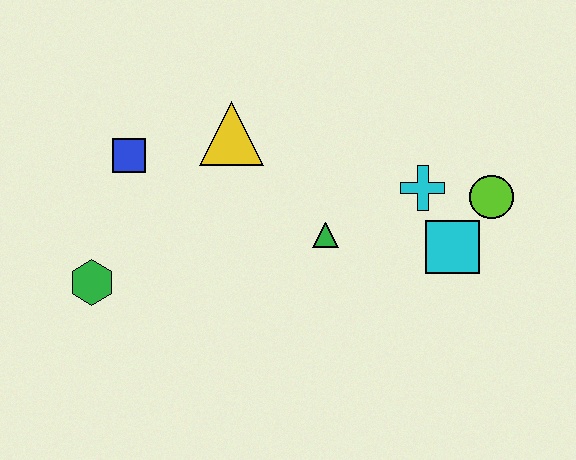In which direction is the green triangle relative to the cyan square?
The green triangle is to the left of the cyan square.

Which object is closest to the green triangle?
The cyan cross is closest to the green triangle.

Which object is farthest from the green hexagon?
The lime circle is farthest from the green hexagon.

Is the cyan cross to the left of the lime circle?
Yes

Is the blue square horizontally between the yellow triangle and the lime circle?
No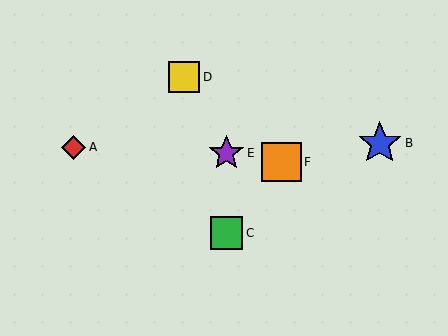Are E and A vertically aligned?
No, E is at x≈226 and A is at x≈74.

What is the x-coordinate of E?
Object E is at x≈226.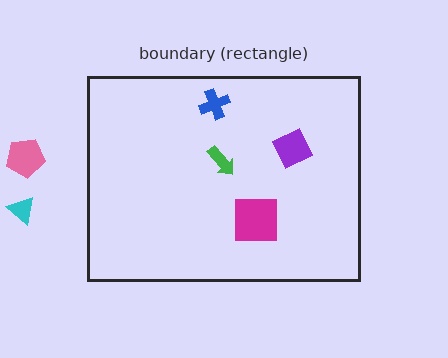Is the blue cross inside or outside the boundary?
Inside.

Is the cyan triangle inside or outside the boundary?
Outside.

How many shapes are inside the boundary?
4 inside, 2 outside.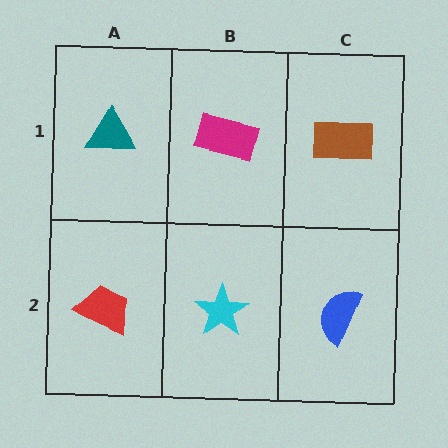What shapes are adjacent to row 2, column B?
A magenta rectangle (row 1, column B), a red trapezoid (row 2, column A), a blue semicircle (row 2, column C).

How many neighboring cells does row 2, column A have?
2.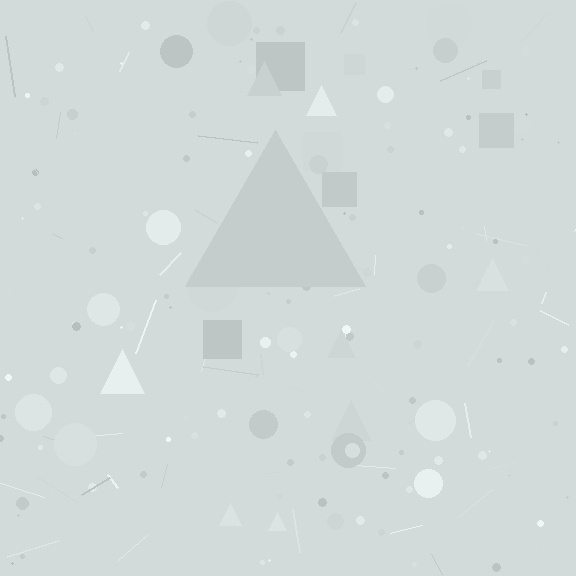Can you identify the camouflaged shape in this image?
The camouflaged shape is a triangle.